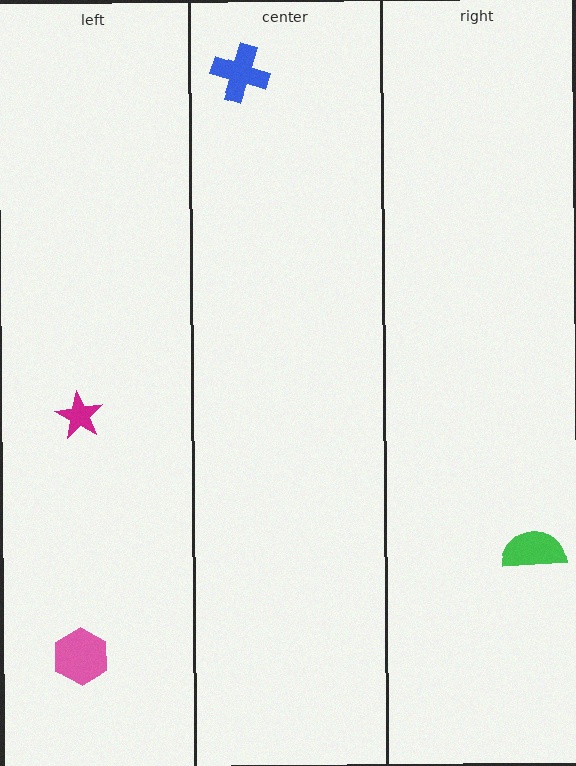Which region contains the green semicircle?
The right region.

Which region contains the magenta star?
The left region.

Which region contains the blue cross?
The center region.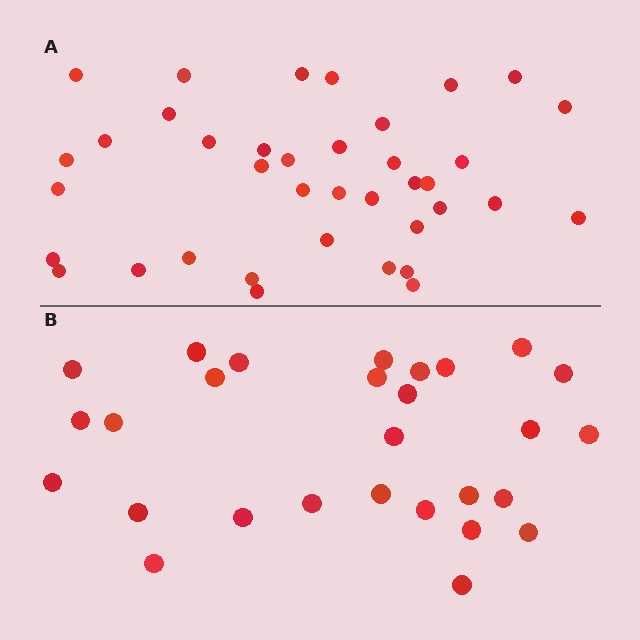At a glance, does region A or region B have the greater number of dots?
Region A (the top region) has more dots.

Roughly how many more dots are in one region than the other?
Region A has roughly 10 or so more dots than region B.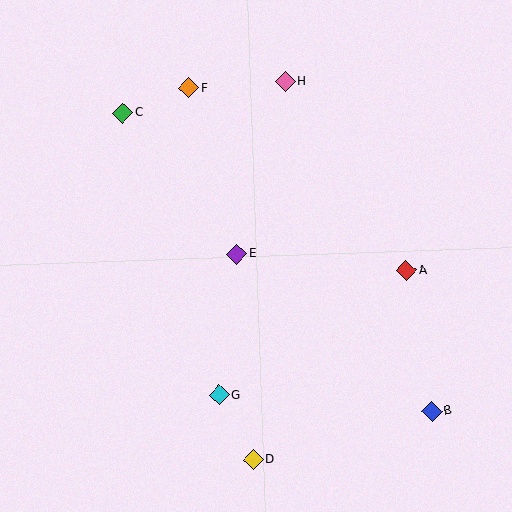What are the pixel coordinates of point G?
Point G is at (219, 395).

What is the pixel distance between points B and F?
The distance between B and F is 404 pixels.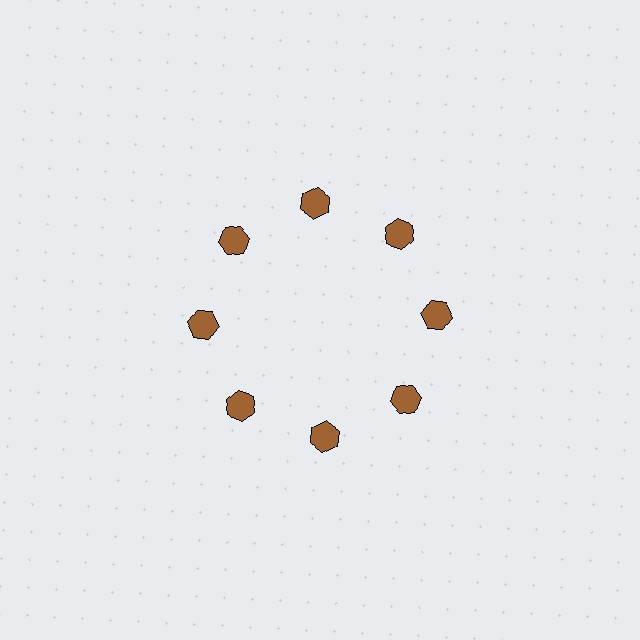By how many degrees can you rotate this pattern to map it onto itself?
The pattern maps onto itself every 45 degrees of rotation.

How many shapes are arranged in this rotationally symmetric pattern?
There are 8 shapes, arranged in 8 groups of 1.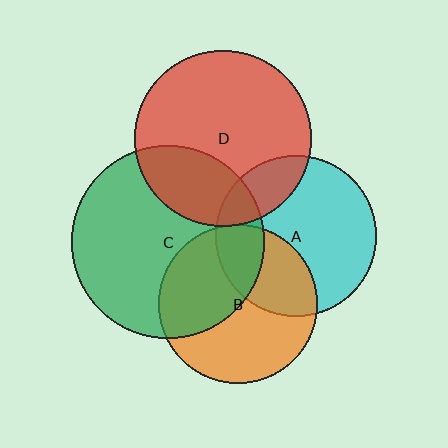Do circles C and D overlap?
Yes.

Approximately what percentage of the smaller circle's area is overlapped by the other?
Approximately 25%.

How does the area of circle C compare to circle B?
Approximately 1.5 times.